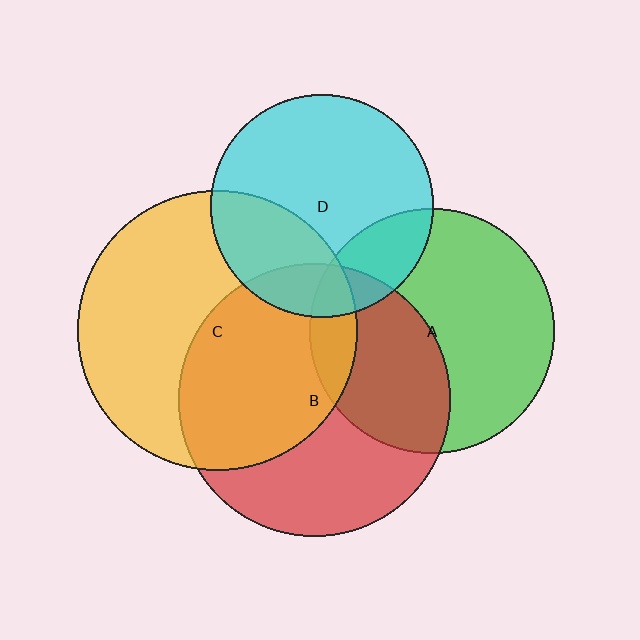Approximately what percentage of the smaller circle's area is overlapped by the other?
Approximately 50%.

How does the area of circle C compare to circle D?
Approximately 1.6 times.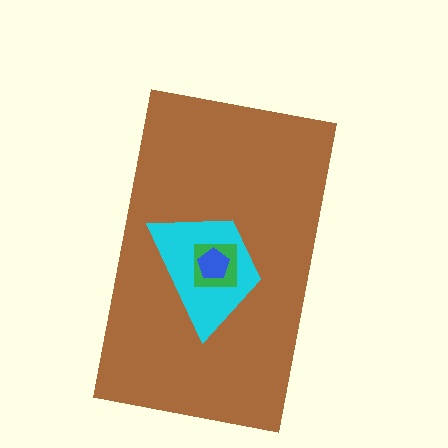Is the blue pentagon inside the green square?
Yes.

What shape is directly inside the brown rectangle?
The cyan trapezoid.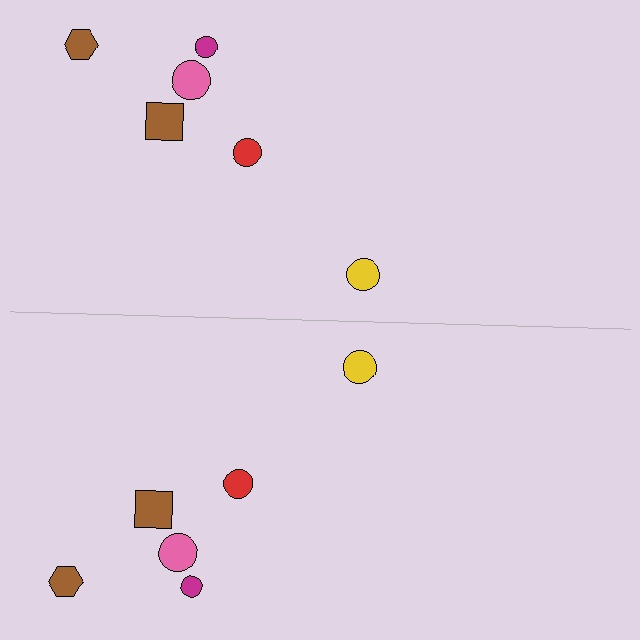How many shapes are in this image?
There are 12 shapes in this image.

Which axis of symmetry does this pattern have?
The pattern has a horizontal axis of symmetry running through the center of the image.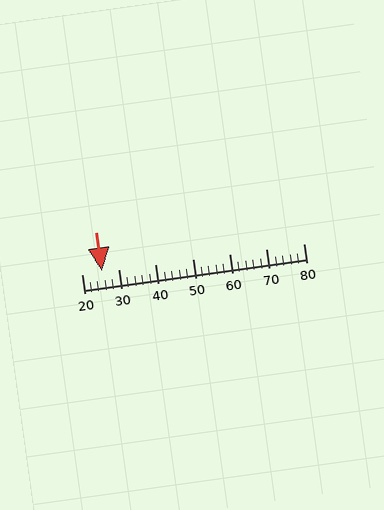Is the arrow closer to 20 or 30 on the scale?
The arrow is closer to 30.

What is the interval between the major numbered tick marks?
The major tick marks are spaced 10 units apart.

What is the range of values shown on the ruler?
The ruler shows values from 20 to 80.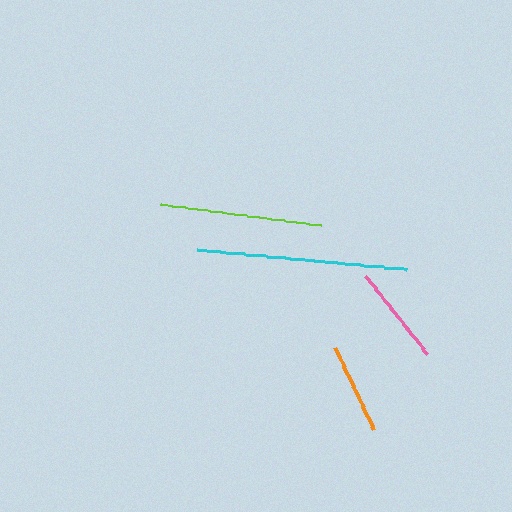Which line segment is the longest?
The cyan line is the longest at approximately 211 pixels.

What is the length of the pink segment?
The pink segment is approximately 100 pixels long.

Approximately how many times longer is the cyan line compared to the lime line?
The cyan line is approximately 1.3 times the length of the lime line.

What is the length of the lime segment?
The lime segment is approximately 162 pixels long.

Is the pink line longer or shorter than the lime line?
The lime line is longer than the pink line.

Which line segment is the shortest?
The orange line is the shortest at approximately 91 pixels.